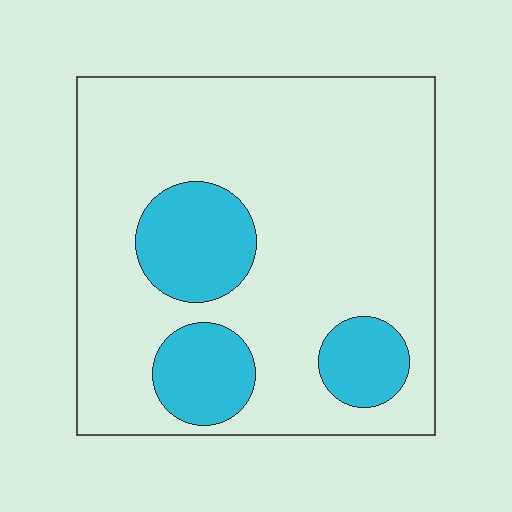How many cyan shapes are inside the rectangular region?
3.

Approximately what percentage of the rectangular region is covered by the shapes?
Approximately 20%.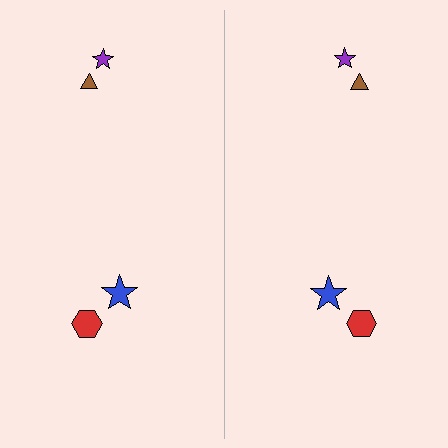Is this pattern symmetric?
Yes, this pattern has bilateral (reflection) symmetry.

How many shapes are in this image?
There are 8 shapes in this image.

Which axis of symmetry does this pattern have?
The pattern has a vertical axis of symmetry running through the center of the image.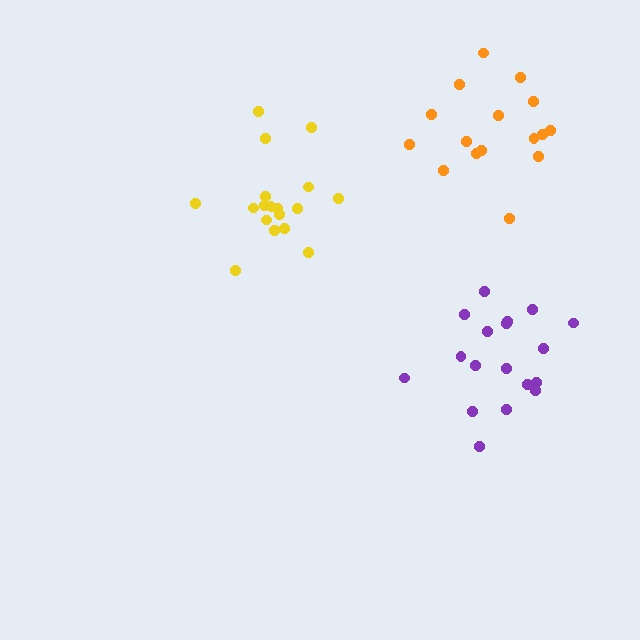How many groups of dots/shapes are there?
There are 3 groups.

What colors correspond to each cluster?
The clusters are colored: yellow, orange, purple.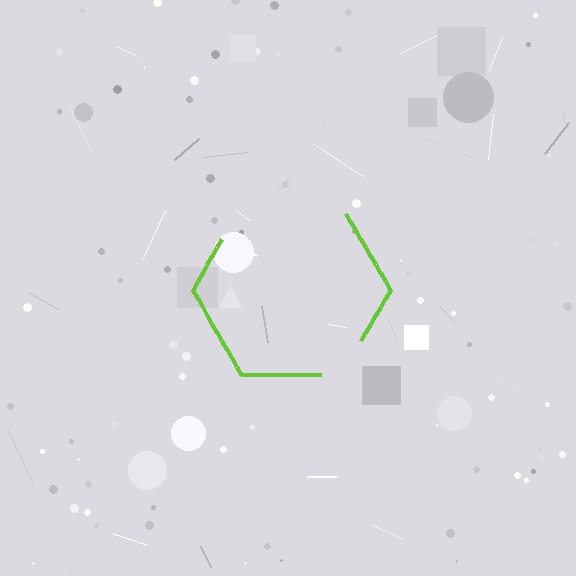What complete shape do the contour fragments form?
The contour fragments form a hexagon.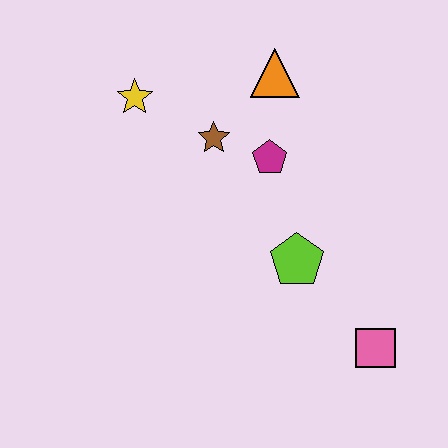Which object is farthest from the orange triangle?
The pink square is farthest from the orange triangle.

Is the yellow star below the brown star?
No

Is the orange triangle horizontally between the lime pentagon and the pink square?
No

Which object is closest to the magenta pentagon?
The brown star is closest to the magenta pentagon.